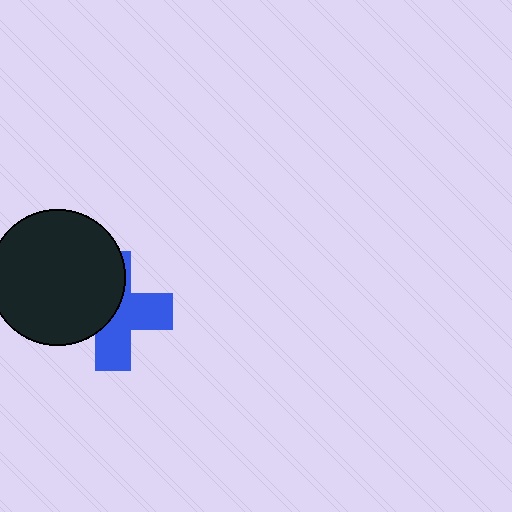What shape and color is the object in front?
The object in front is a black circle.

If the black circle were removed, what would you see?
You would see the complete blue cross.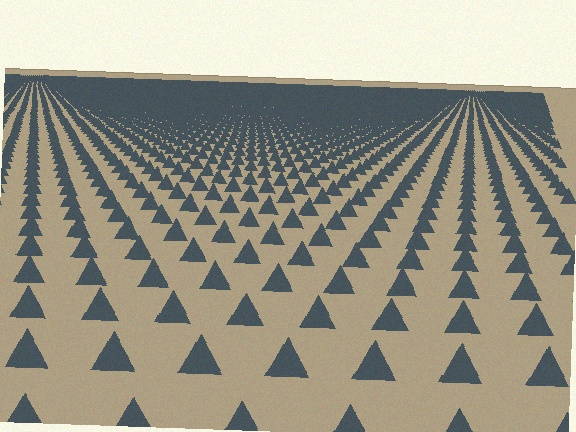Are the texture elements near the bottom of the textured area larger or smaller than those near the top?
Larger. Near the bottom, elements are closer to the viewer and appear at a bigger on-screen size.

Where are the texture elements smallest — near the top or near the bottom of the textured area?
Near the top.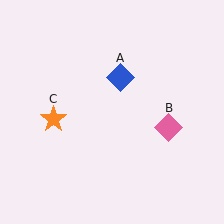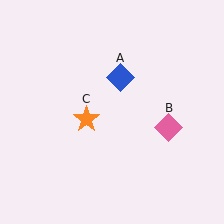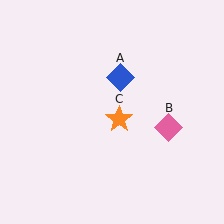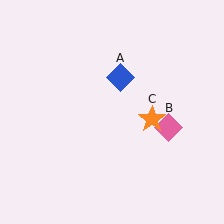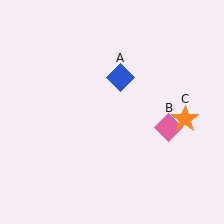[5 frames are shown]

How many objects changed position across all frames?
1 object changed position: orange star (object C).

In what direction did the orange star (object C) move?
The orange star (object C) moved right.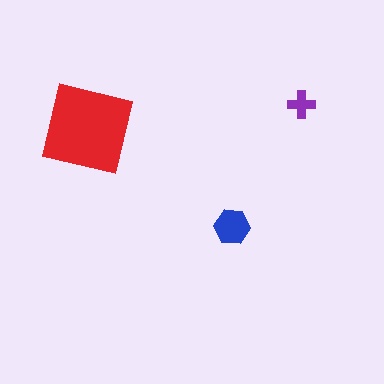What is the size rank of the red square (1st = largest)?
1st.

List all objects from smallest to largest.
The purple cross, the blue hexagon, the red square.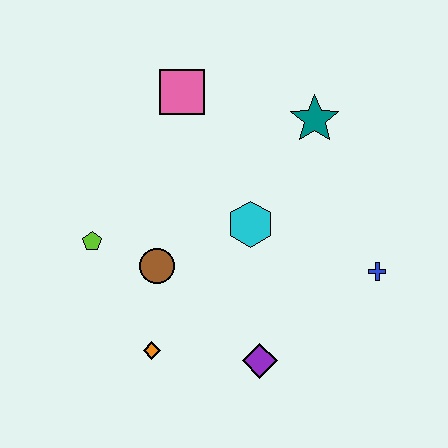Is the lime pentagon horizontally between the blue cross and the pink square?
No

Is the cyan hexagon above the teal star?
No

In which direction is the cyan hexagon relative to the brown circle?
The cyan hexagon is to the right of the brown circle.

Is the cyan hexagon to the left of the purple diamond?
Yes